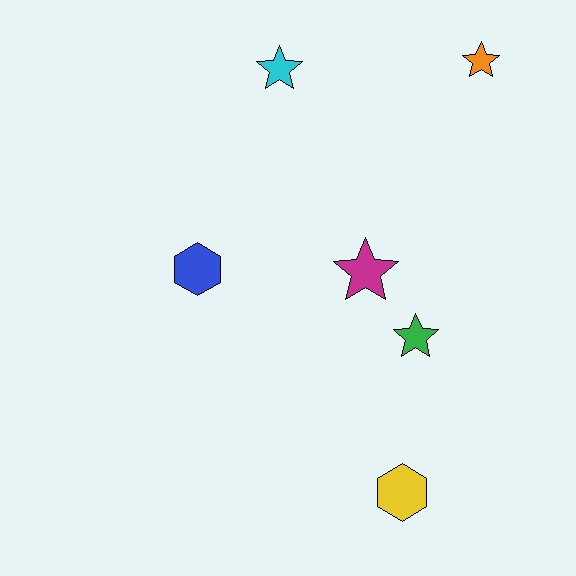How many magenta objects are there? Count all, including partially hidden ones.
There is 1 magenta object.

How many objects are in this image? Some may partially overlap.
There are 6 objects.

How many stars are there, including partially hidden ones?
There are 4 stars.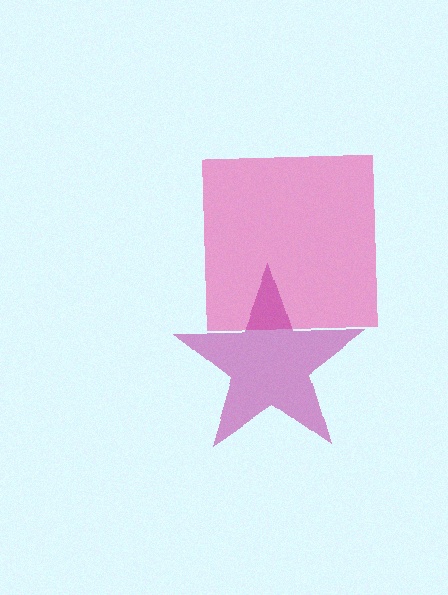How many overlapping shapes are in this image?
There are 2 overlapping shapes in the image.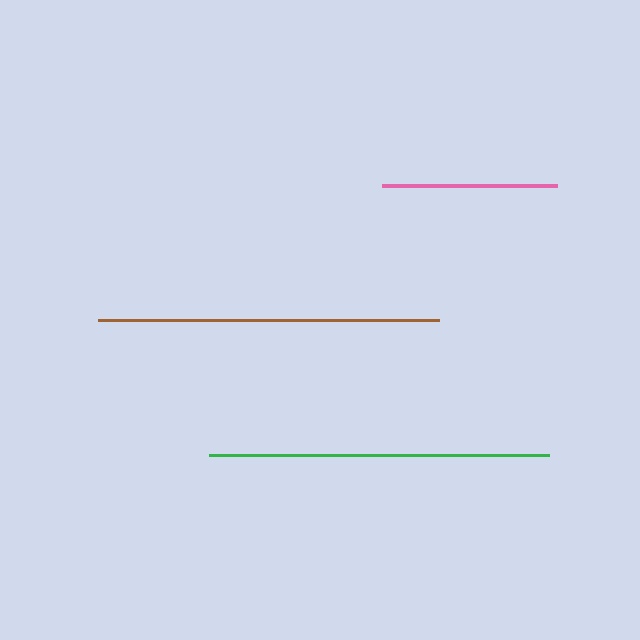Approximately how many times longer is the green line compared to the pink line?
The green line is approximately 1.9 times the length of the pink line.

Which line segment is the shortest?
The pink line is the shortest at approximately 174 pixels.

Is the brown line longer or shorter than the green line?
The brown line is longer than the green line.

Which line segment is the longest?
The brown line is the longest at approximately 341 pixels.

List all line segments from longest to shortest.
From longest to shortest: brown, green, pink.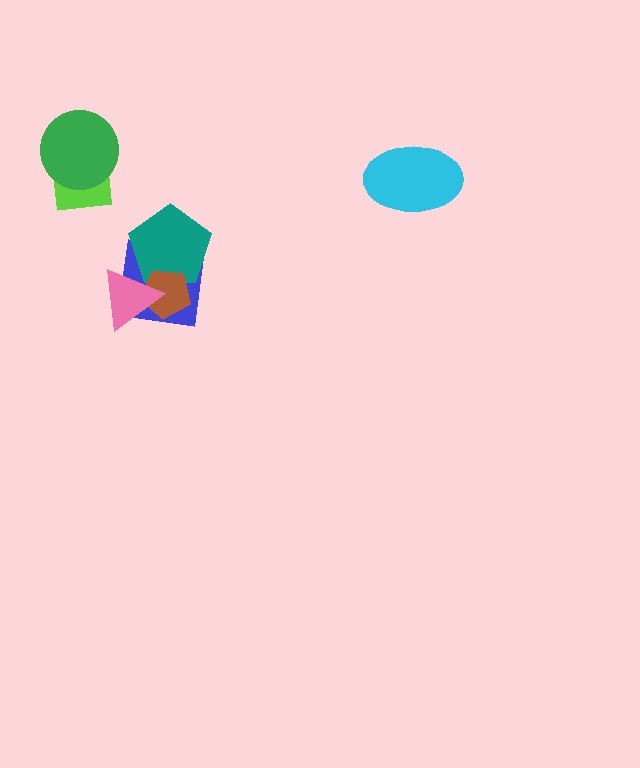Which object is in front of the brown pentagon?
The pink triangle is in front of the brown pentagon.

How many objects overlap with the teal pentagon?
3 objects overlap with the teal pentagon.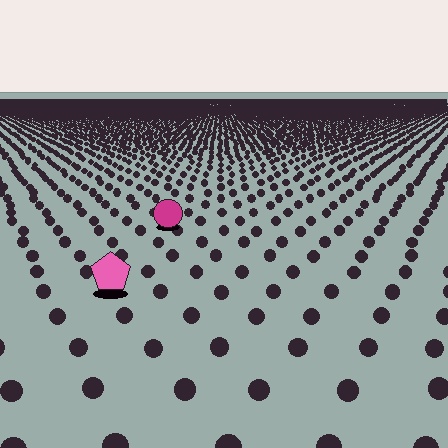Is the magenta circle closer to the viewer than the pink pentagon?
No. The pink pentagon is closer — you can tell from the texture gradient: the ground texture is coarser near it.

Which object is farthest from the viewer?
The magenta circle is farthest from the viewer. It appears smaller and the ground texture around it is denser.